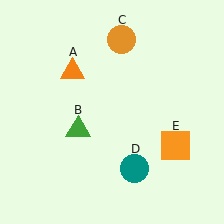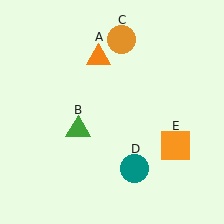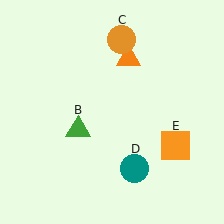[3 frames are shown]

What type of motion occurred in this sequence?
The orange triangle (object A) rotated clockwise around the center of the scene.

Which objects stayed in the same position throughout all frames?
Green triangle (object B) and orange circle (object C) and teal circle (object D) and orange square (object E) remained stationary.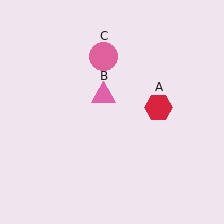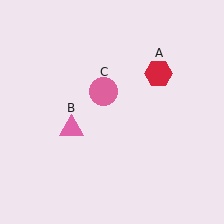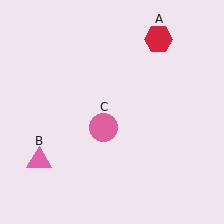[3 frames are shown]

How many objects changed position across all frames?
3 objects changed position: red hexagon (object A), pink triangle (object B), pink circle (object C).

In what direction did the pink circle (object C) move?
The pink circle (object C) moved down.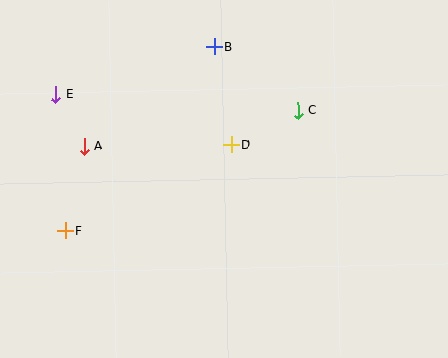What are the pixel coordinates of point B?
Point B is at (215, 47).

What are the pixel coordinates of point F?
Point F is at (65, 231).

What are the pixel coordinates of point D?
Point D is at (232, 144).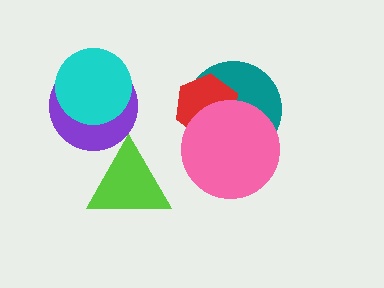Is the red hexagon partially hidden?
Yes, it is partially covered by another shape.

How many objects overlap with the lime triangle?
0 objects overlap with the lime triangle.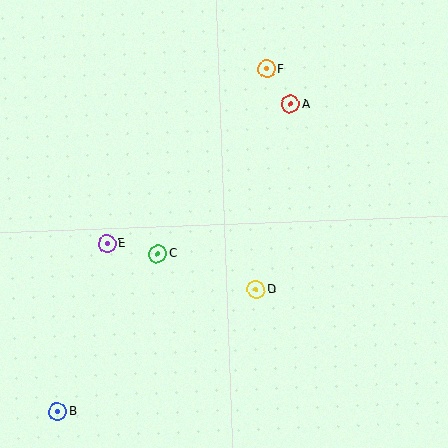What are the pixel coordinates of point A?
Point A is at (290, 104).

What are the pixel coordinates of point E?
Point E is at (107, 244).